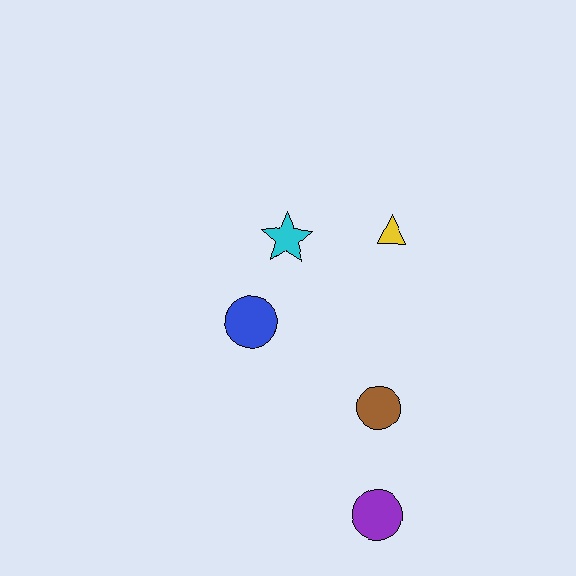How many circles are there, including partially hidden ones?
There are 3 circles.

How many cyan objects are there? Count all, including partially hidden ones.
There is 1 cyan object.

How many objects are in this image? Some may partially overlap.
There are 5 objects.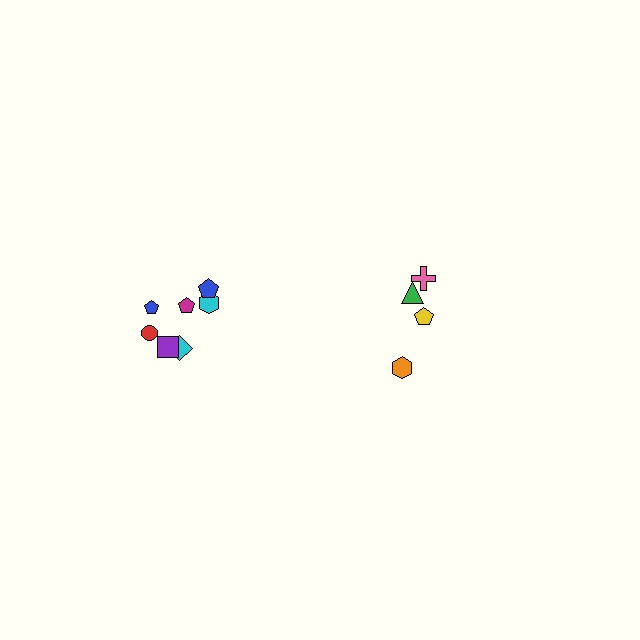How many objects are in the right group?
There are 4 objects.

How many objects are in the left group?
There are 7 objects.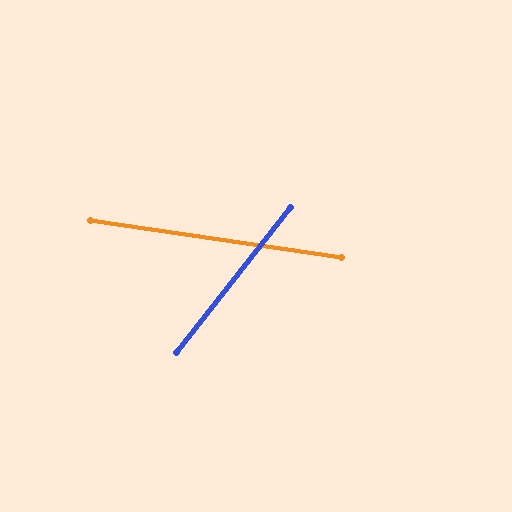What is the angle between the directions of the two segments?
Approximately 60 degrees.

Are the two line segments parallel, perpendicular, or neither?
Neither parallel nor perpendicular — they differ by about 60°.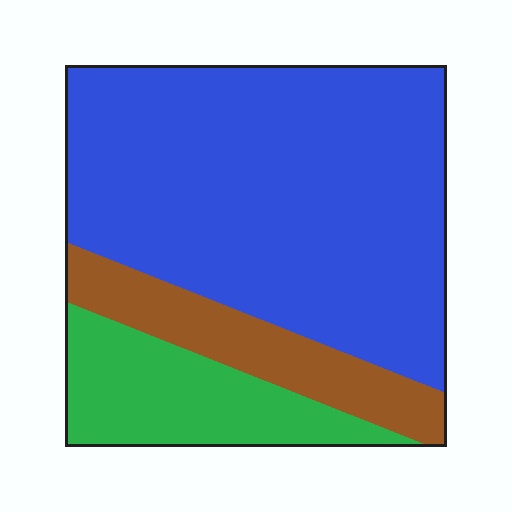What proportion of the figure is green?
Green takes up about one sixth (1/6) of the figure.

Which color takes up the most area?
Blue, at roughly 65%.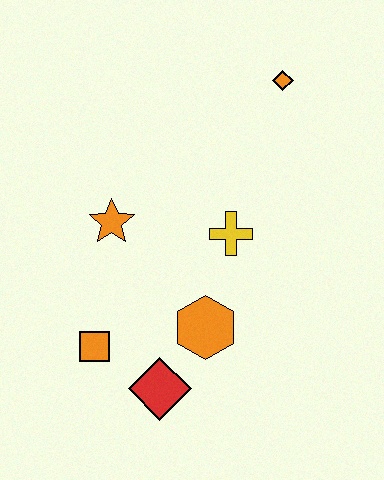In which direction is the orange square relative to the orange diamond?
The orange square is below the orange diamond.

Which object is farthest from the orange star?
The orange diamond is farthest from the orange star.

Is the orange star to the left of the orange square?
No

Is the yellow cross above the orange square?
Yes